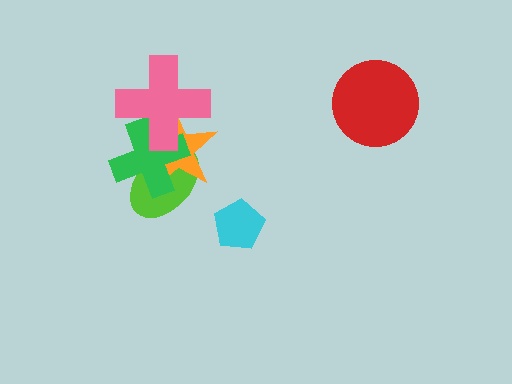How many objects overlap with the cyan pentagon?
0 objects overlap with the cyan pentagon.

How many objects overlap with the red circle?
0 objects overlap with the red circle.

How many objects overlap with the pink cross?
3 objects overlap with the pink cross.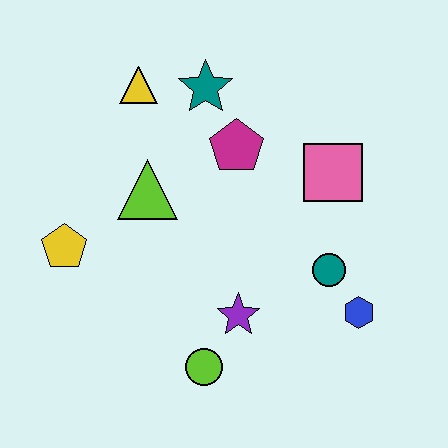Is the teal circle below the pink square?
Yes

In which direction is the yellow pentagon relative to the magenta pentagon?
The yellow pentagon is to the left of the magenta pentagon.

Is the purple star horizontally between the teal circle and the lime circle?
Yes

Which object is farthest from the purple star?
The yellow triangle is farthest from the purple star.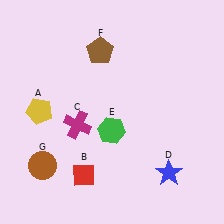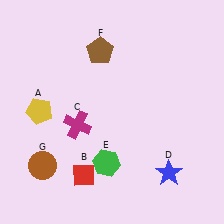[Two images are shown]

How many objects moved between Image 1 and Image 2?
1 object moved between the two images.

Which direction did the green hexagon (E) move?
The green hexagon (E) moved down.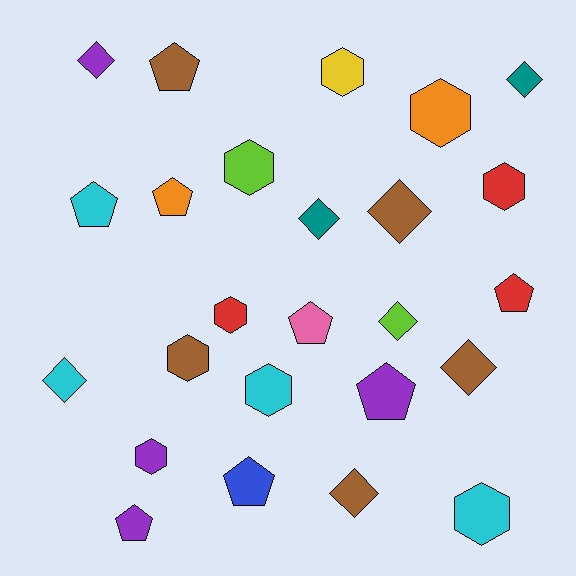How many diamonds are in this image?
There are 8 diamonds.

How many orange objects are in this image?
There are 2 orange objects.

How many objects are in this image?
There are 25 objects.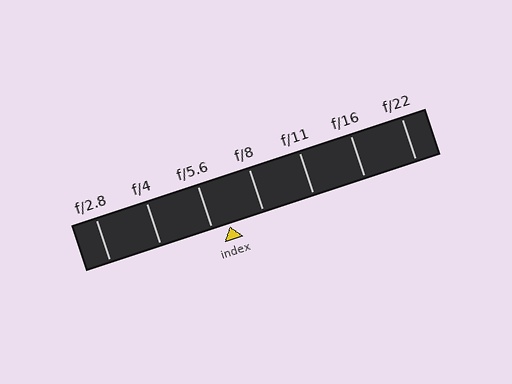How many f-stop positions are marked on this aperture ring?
There are 7 f-stop positions marked.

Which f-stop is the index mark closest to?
The index mark is closest to f/5.6.